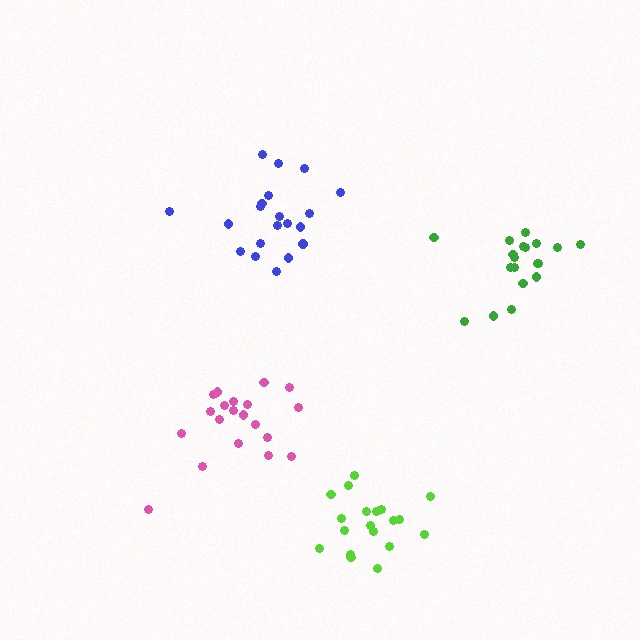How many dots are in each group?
Group 1: 19 dots, Group 2: 20 dots, Group 3: 20 dots, Group 4: 19 dots (78 total).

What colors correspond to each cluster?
The clusters are colored: green, pink, blue, lime.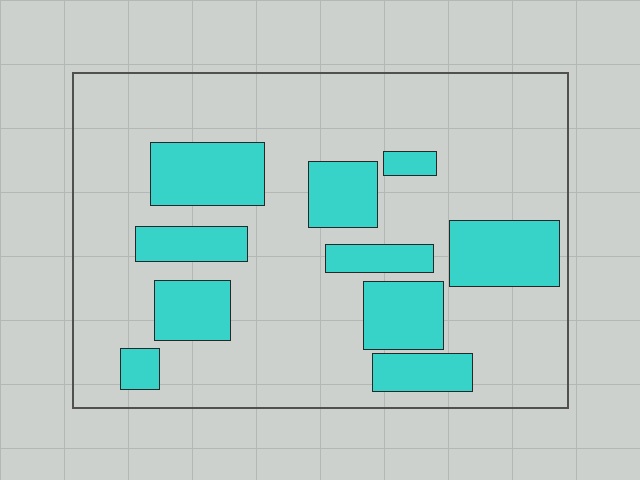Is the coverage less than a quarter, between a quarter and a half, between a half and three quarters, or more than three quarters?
Between a quarter and a half.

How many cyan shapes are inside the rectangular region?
10.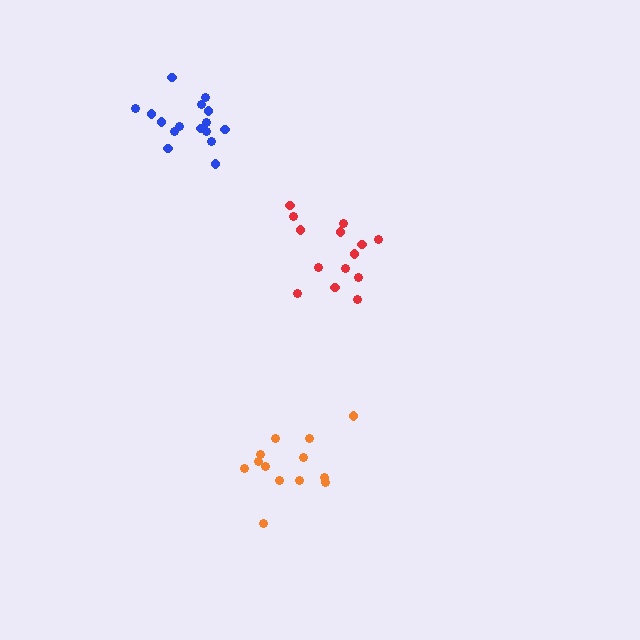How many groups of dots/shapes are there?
There are 3 groups.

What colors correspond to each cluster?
The clusters are colored: orange, blue, red.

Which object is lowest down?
The orange cluster is bottommost.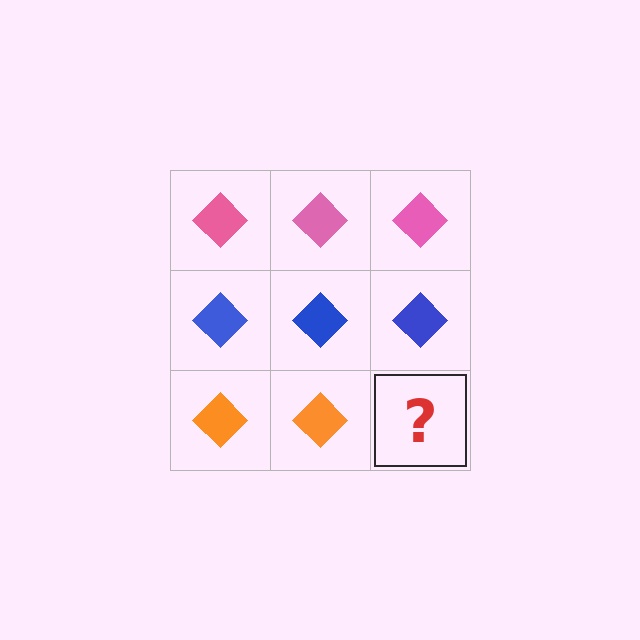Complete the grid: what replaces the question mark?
The question mark should be replaced with an orange diamond.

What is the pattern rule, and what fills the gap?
The rule is that each row has a consistent color. The gap should be filled with an orange diamond.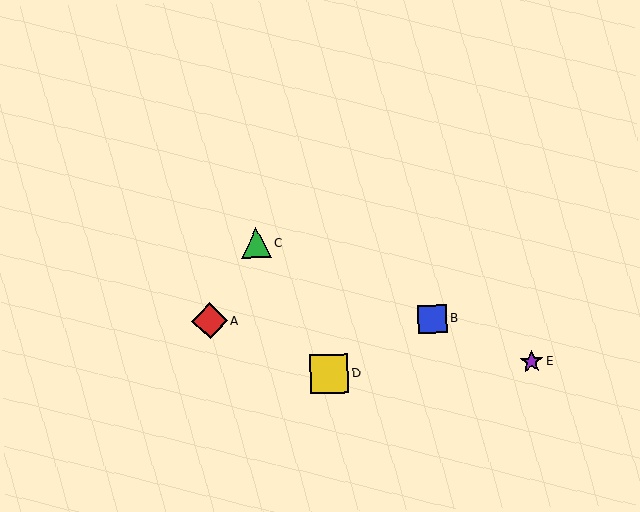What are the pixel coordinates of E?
Object E is at (532, 362).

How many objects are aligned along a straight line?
3 objects (B, C, E) are aligned along a straight line.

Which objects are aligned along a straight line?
Objects B, C, E are aligned along a straight line.